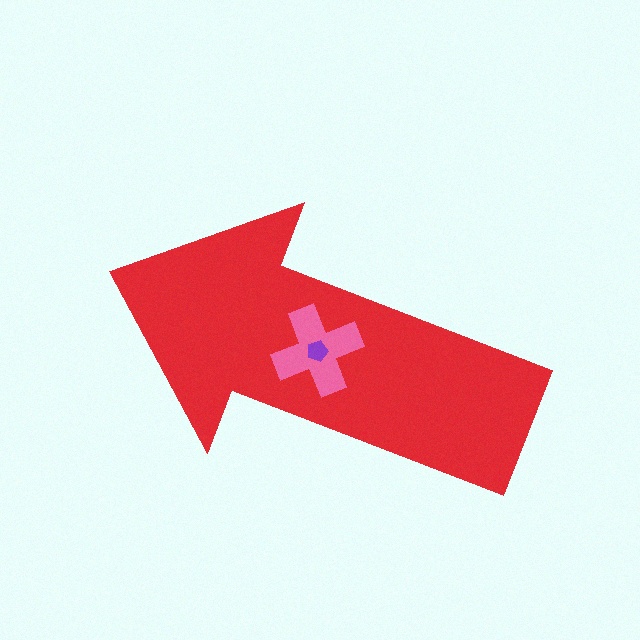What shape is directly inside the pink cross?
The purple pentagon.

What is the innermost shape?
The purple pentagon.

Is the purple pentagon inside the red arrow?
Yes.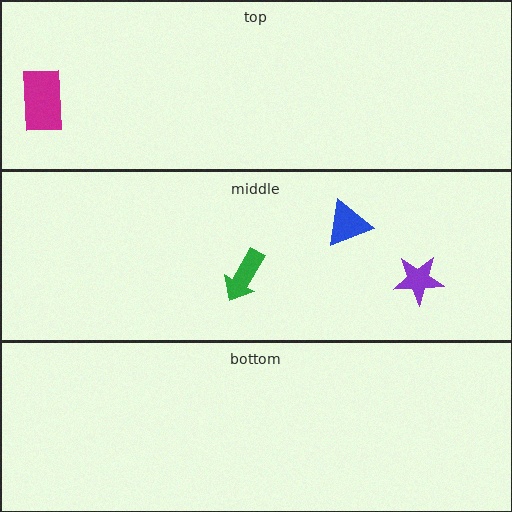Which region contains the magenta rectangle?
The top region.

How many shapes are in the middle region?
3.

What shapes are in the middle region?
The purple star, the blue triangle, the green arrow.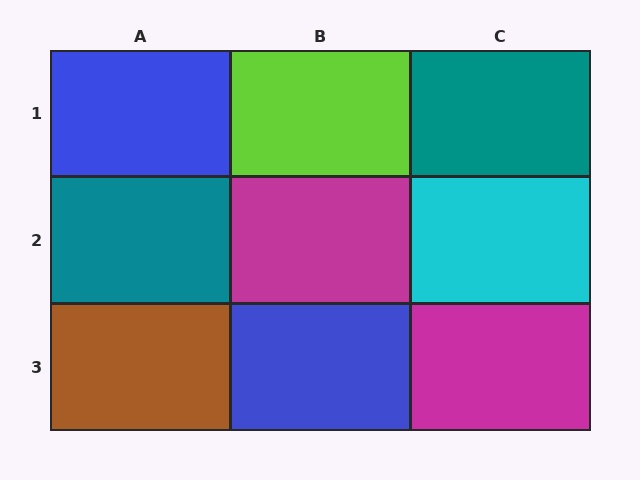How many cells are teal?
2 cells are teal.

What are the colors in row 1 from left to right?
Blue, lime, teal.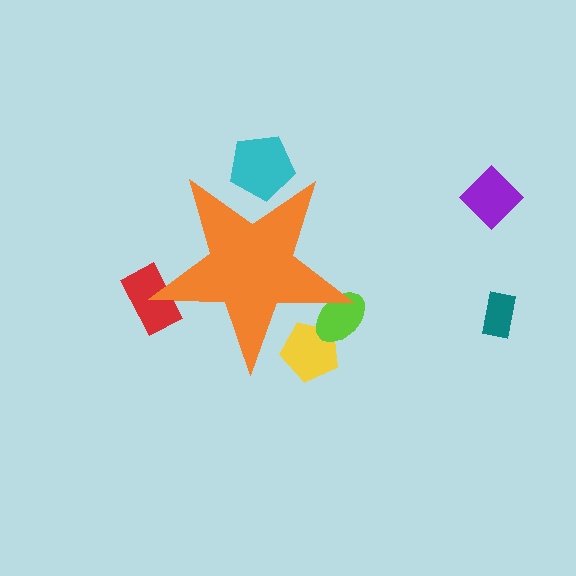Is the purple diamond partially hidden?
No, the purple diamond is fully visible.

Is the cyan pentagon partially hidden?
Yes, the cyan pentagon is partially hidden behind the orange star.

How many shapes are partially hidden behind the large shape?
4 shapes are partially hidden.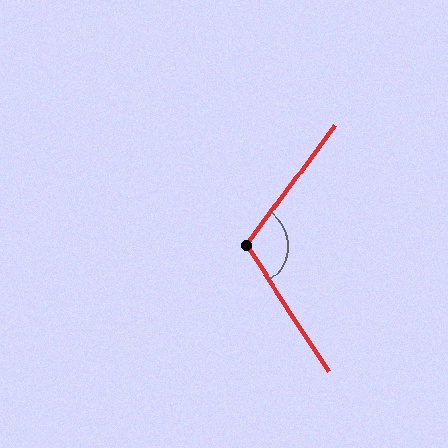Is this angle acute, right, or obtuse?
It is obtuse.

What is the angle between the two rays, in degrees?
Approximately 111 degrees.